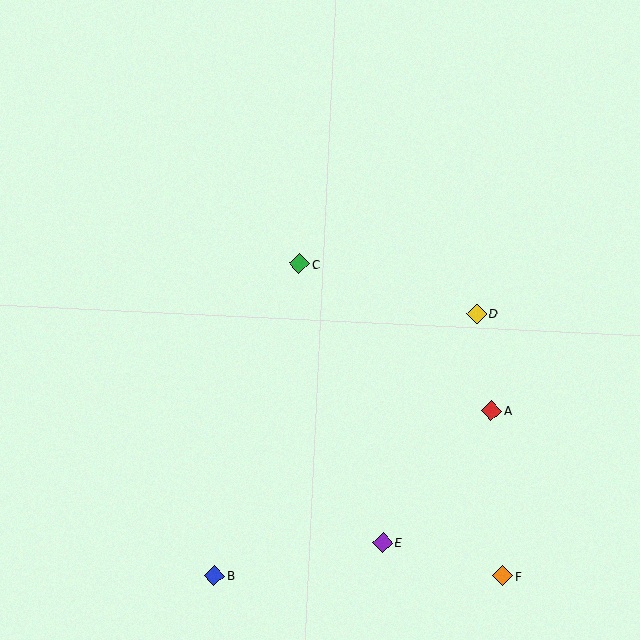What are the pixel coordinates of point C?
Point C is at (299, 264).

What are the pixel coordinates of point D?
Point D is at (477, 314).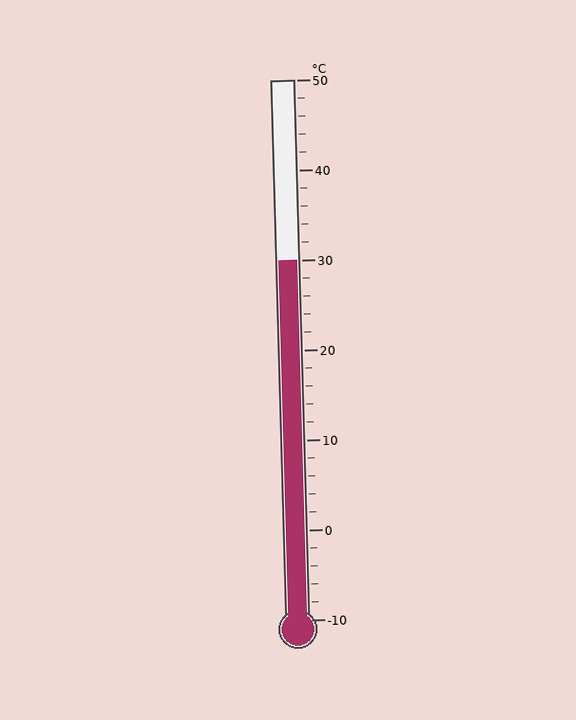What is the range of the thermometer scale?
The thermometer scale ranges from -10°C to 50°C.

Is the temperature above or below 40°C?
The temperature is below 40°C.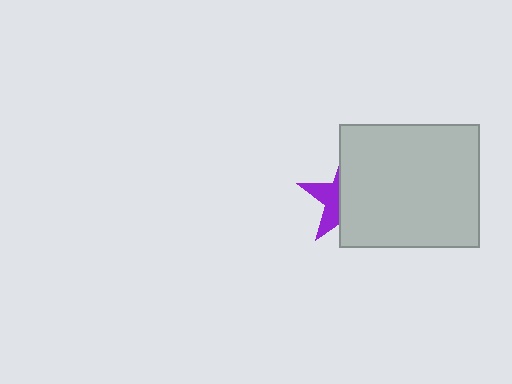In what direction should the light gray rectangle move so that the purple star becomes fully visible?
The light gray rectangle should move right. That is the shortest direction to clear the overlap and leave the purple star fully visible.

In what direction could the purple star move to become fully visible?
The purple star could move left. That would shift it out from behind the light gray rectangle entirely.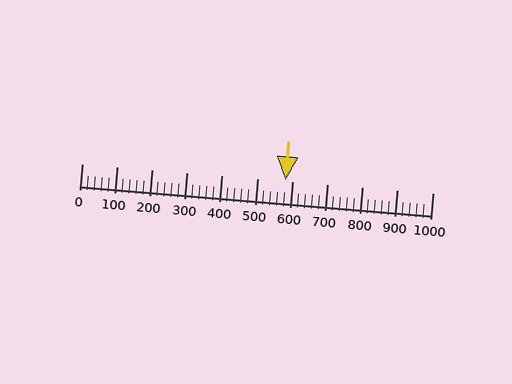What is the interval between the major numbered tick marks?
The major tick marks are spaced 100 units apart.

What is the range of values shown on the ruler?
The ruler shows values from 0 to 1000.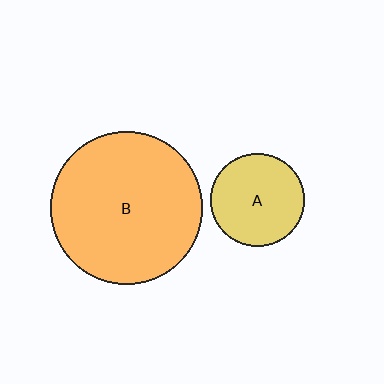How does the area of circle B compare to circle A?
Approximately 2.7 times.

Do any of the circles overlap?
No, none of the circles overlap.